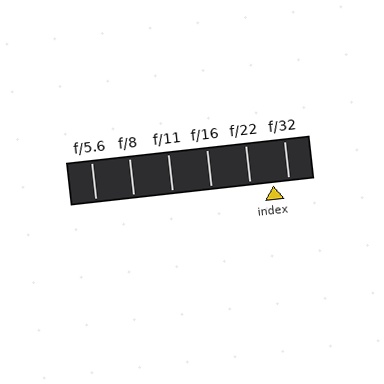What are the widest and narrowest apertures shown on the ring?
The widest aperture shown is f/5.6 and the narrowest is f/32.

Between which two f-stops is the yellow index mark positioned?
The index mark is between f/22 and f/32.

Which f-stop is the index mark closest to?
The index mark is closest to f/32.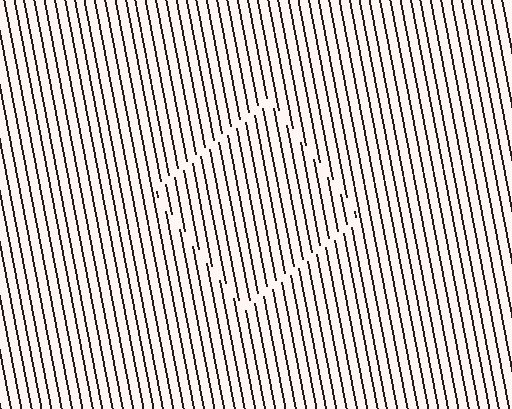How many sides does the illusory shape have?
4 sides — the line-ends trace a square.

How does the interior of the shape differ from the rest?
The interior of the shape contains the same grating, shifted by half a period — the contour is defined by the phase discontinuity where line-ends from the inner and outer gratings abut.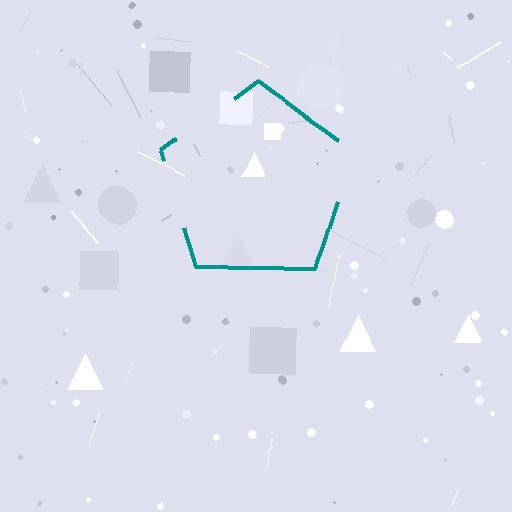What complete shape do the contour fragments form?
The contour fragments form a pentagon.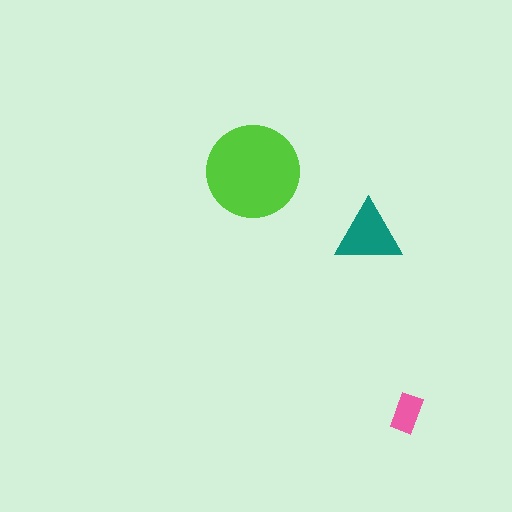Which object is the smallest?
The pink rectangle.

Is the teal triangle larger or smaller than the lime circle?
Smaller.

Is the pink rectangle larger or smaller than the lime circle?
Smaller.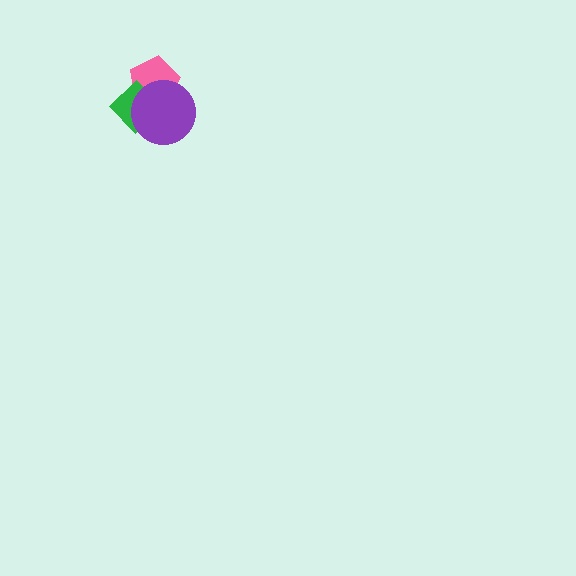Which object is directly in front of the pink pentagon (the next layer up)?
The green diamond is directly in front of the pink pentagon.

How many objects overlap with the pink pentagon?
2 objects overlap with the pink pentagon.